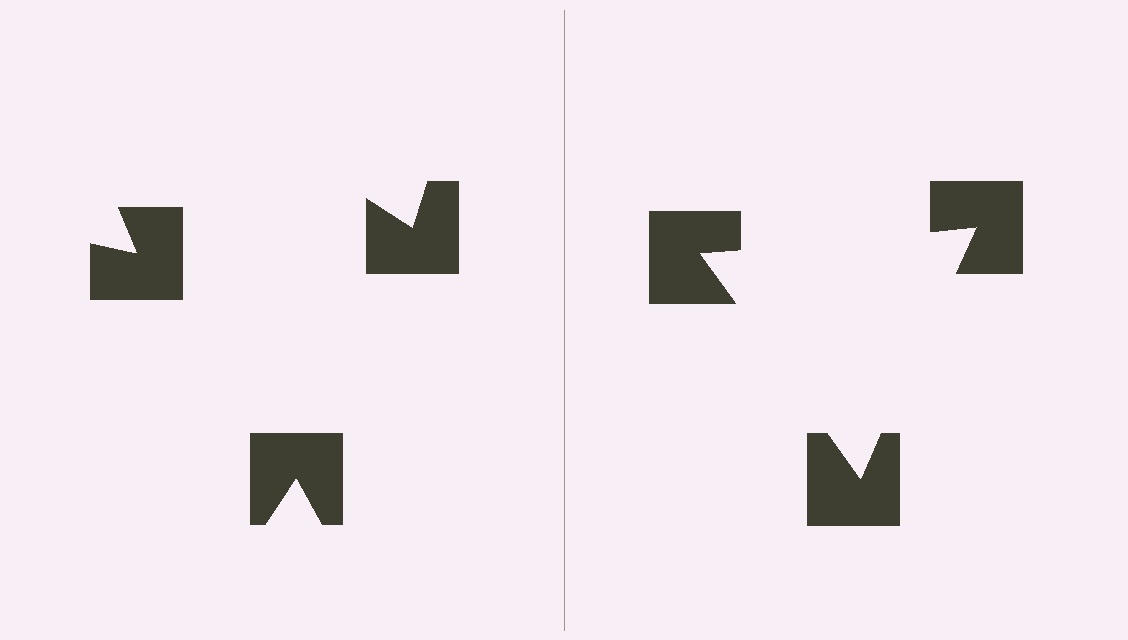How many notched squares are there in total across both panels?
6 — 3 on each side.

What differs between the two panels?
The notched squares are positioned identically on both sides; only the wedge orientations differ. On the right they align to a triangle; on the left they are misaligned.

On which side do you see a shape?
An illusory triangle appears on the right side. On the left side the wedge cuts are rotated, so no coherent shape forms.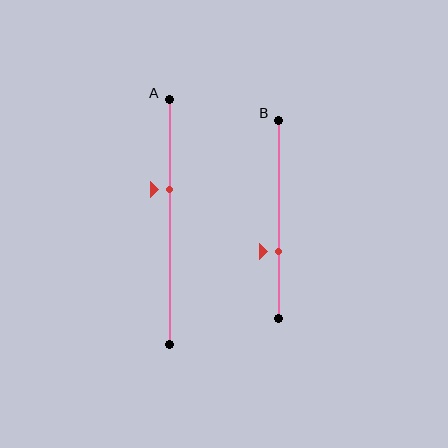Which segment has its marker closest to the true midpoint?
Segment A has its marker closest to the true midpoint.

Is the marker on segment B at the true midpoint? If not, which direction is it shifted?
No, the marker on segment B is shifted downward by about 16% of the segment length.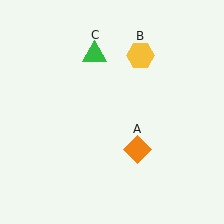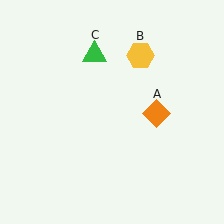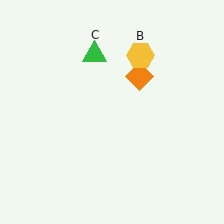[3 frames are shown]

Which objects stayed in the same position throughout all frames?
Yellow hexagon (object B) and green triangle (object C) remained stationary.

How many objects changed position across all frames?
1 object changed position: orange diamond (object A).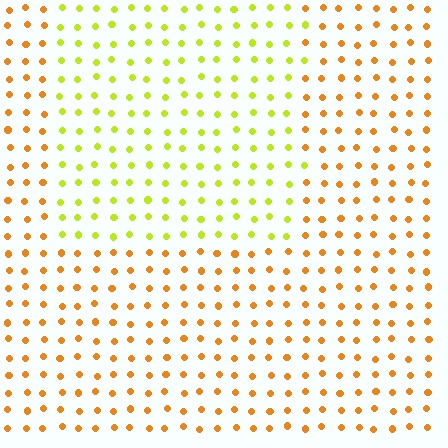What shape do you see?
I see a rectangle.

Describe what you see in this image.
The image is filled with small orange elements in a uniform arrangement. A rectangle-shaped region is visible where the elements are tinted to a slightly different hue, forming a subtle color boundary.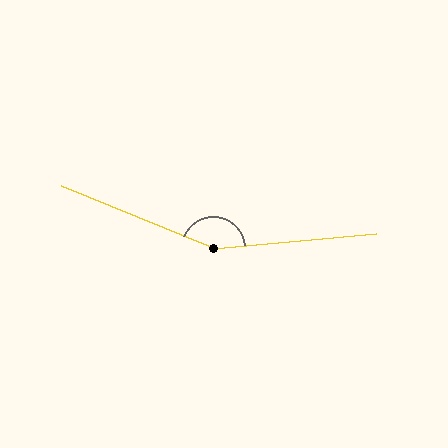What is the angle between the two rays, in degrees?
Approximately 152 degrees.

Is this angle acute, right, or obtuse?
It is obtuse.